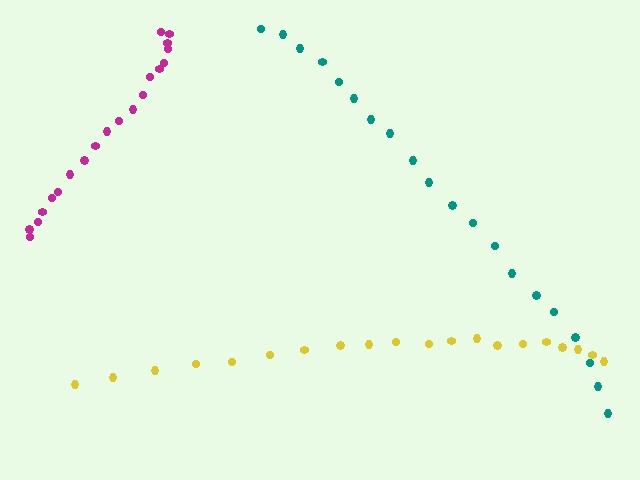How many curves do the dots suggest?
There are 3 distinct paths.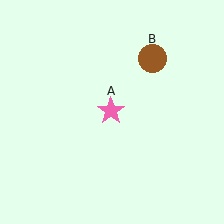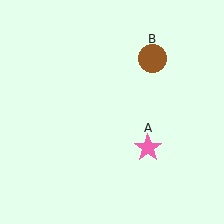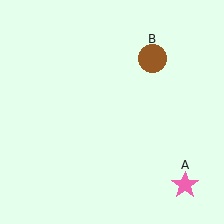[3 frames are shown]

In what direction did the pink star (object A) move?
The pink star (object A) moved down and to the right.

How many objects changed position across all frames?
1 object changed position: pink star (object A).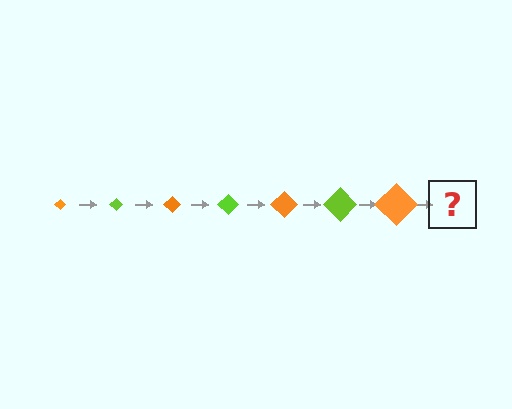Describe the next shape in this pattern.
It should be a lime diamond, larger than the previous one.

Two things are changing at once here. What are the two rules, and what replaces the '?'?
The two rules are that the diamond grows larger each step and the color cycles through orange and lime. The '?' should be a lime diamond, larger than the previous one.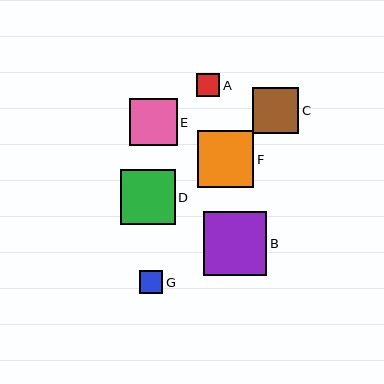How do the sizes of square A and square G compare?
Square A and square G are approximately the same size.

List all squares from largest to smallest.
From largest to smallest: B, F, D, E, C, A, G.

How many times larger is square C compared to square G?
Square C is approximately 2.0 times the size of square G.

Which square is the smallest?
Square G is the smallest with a size of approximately 23 pixels.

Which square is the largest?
Square B is the largest with a size of approximately 64 pixels.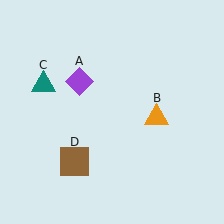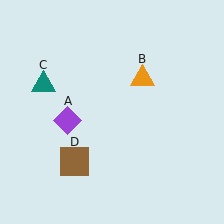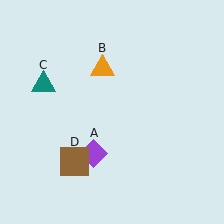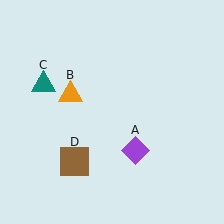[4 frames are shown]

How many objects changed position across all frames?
2 objects changed position: purple diamond (object A), orange triangle (object B).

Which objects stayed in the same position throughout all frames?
Teal triangle (object C) and brown square (object D) remained stationary.